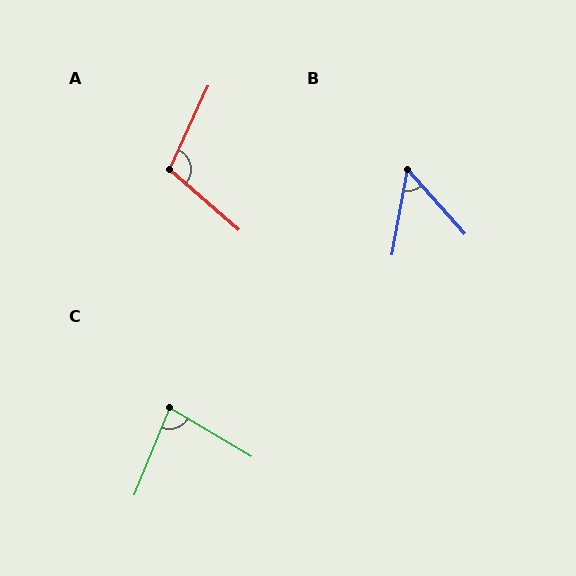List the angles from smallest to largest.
B (52°), C (82°), A (106°).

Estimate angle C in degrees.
Approximately 82 degrees.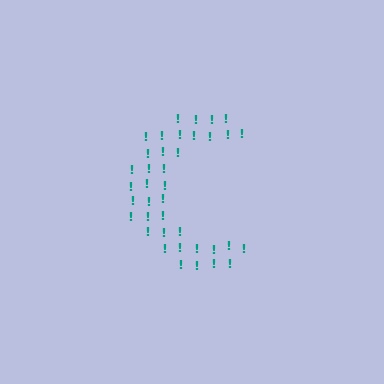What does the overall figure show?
The overall figure shows the letter C.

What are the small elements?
The small elements are exclamation marks.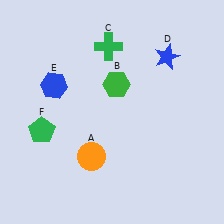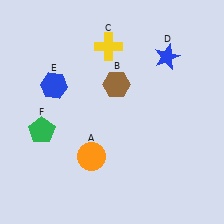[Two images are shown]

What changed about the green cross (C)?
In Image 1, C is green. In Image 2, it changed to yellow.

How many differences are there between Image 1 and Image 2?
There are 2 differences between the two images.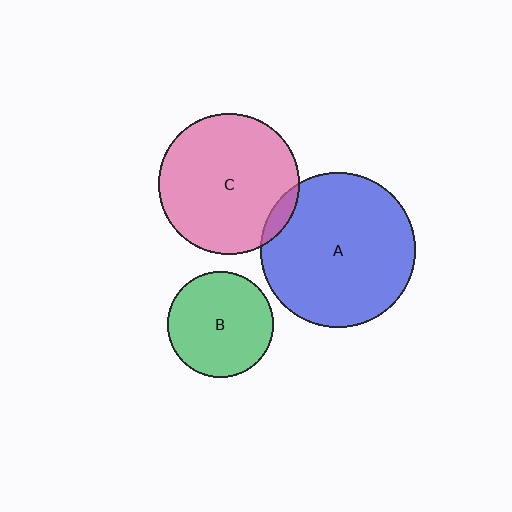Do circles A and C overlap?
Yes.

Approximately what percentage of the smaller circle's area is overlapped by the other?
Approximately 5%.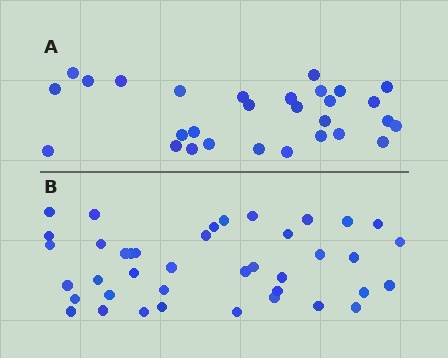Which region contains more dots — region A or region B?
Region B (the bottom region) has more dots.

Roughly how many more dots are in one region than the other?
Region B has roughly 12 or so more dots than region A.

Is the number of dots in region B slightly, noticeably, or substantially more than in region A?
Region B has noticeably more, but not dramatically so. The ratio is roughly 1.4 to 1.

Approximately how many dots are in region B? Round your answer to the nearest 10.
About 40 dots.